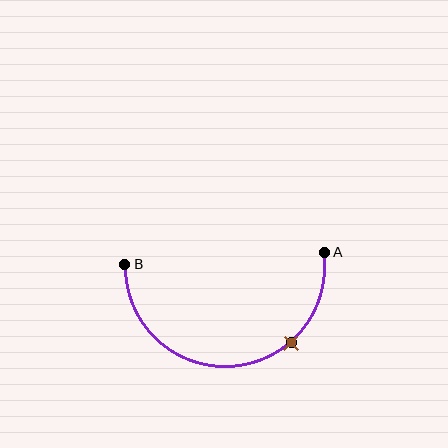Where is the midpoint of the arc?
The arc midpoint is the point on the curve farthest from the straight line joining A and B. It sits below that line.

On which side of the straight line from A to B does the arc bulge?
The arc bulges below the straight line connecting A and B.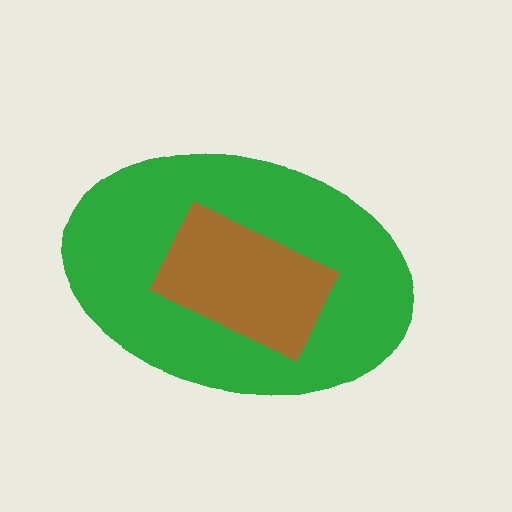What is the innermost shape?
The brown rectangle.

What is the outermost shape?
The green ellipse.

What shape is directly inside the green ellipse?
The brown rectangle.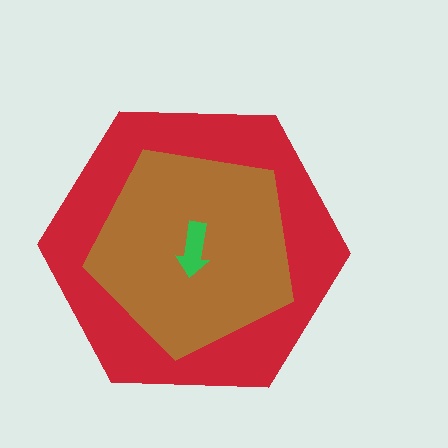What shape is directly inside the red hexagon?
The brown pentagon.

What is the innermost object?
The green arrow.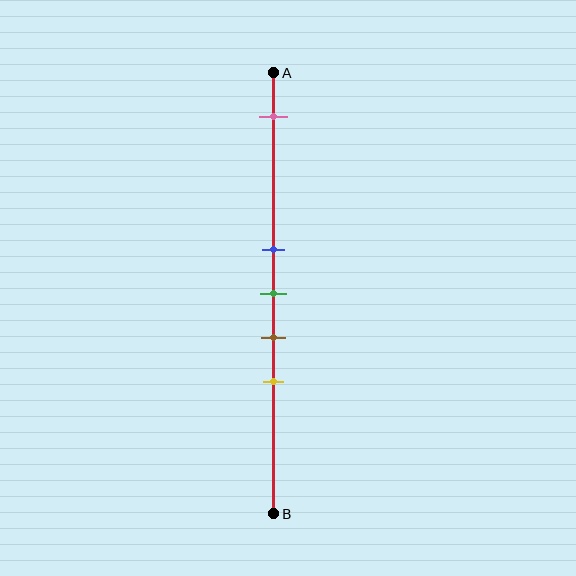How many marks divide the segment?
There are 5 marks dividing the segment.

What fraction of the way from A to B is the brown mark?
The brown mark is approximately 60% (0.6) of the way from A to B.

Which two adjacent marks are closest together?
The blue and green marks are the closest adjacent pair.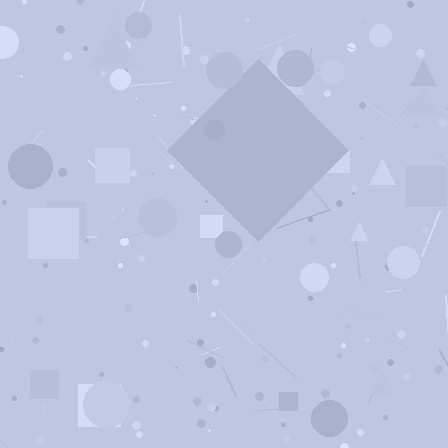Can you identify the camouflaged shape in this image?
The camouflaged shape is a diamond.